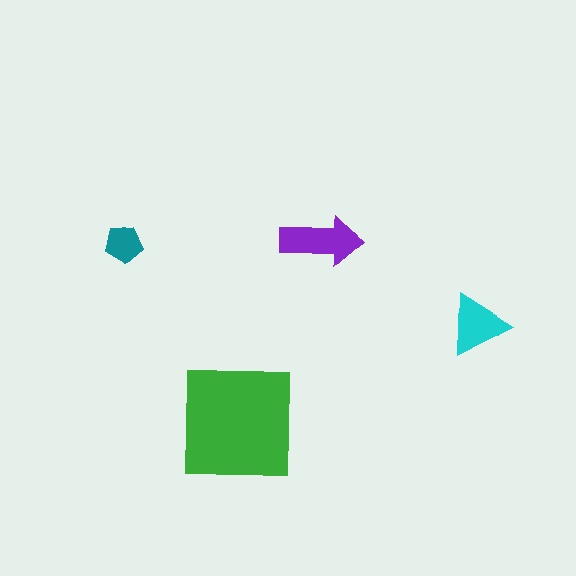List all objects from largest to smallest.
The green square, the purple arrow, the cyan triangle, the teal pentagon.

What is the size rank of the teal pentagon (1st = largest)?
4th.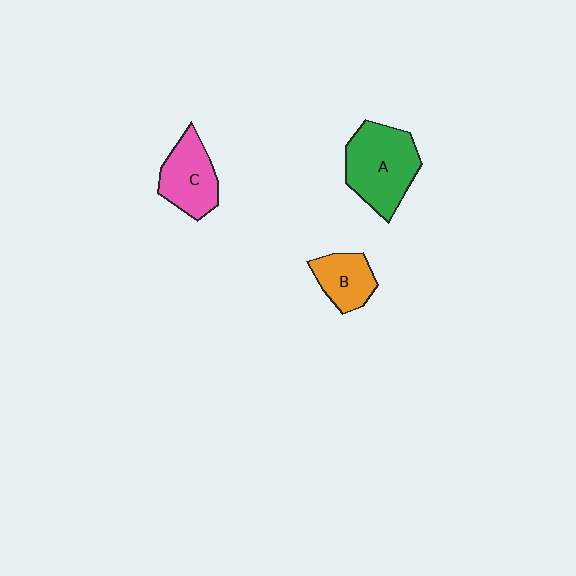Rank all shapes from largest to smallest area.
From largest to smallest: A (green), C (pink), B (orange).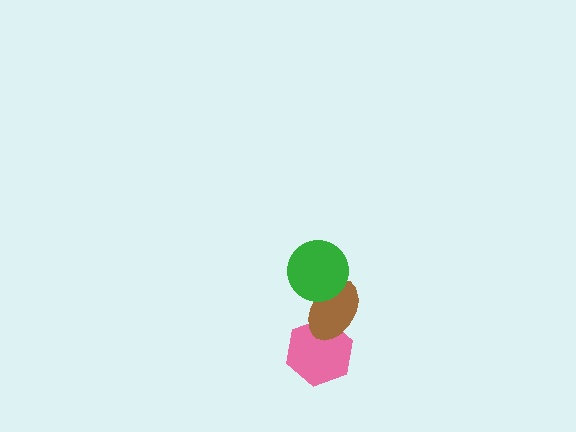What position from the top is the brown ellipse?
The brown ellipse is 2nd from the top.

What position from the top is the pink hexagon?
The pink hexagon is 3rd from the top.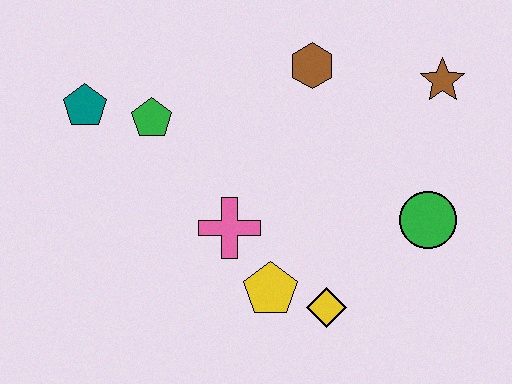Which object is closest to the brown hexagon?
The brown star is closest to the brown hexagon.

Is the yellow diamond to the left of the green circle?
Yes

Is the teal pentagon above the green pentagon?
Yes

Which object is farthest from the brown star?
The teal pentagon is farthest from the brown star.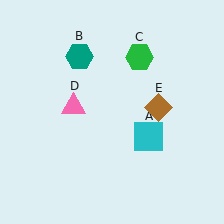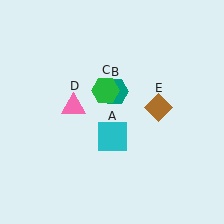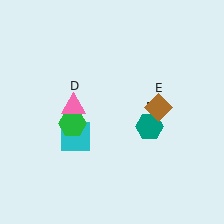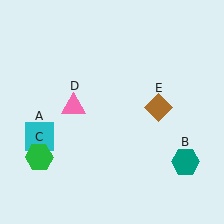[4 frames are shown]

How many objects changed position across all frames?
3 objects changed position: cyan square (object A), teal hexagon (object B), green hexagon (object C).